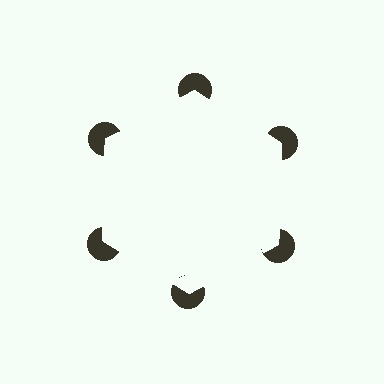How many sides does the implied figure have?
6 sides.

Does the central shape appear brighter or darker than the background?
It typically appears slightly brighter than the background, even though no actual brightness change is drawn.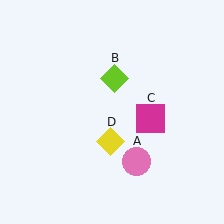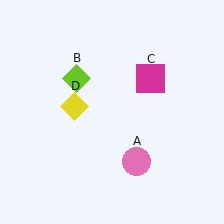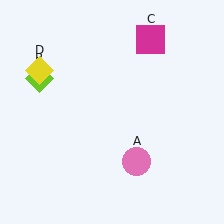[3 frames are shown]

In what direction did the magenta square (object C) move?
The magenta square (object C) moved up.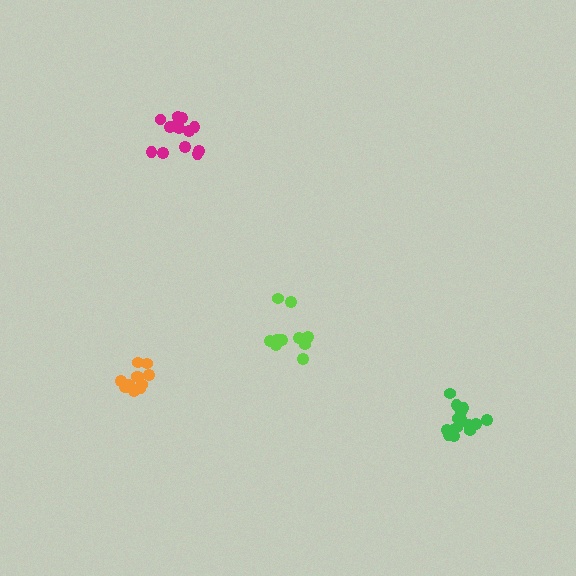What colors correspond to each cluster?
The clusters are colored: green, orange, lime, magenta.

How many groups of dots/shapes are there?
There are 4 groups.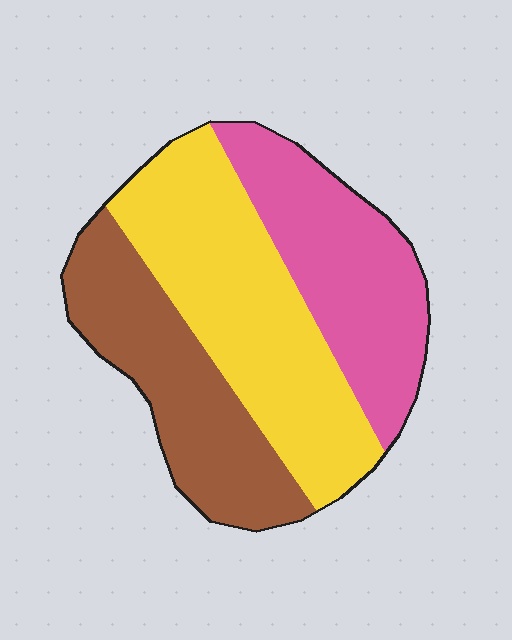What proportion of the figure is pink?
Pink covers roughly 30% of the figure.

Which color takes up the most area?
Yellow, at roughly 40%.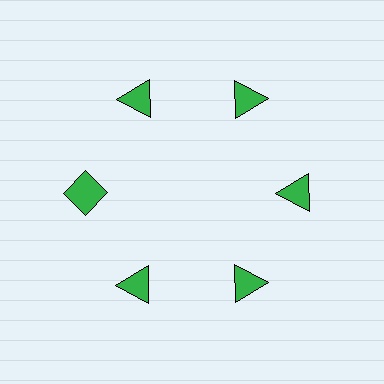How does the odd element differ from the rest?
It has a different shape: diamond instead of triangle.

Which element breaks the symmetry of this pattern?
The green diamond at roughly the 9 o'clock position breaks the symmetry. All other shapes are green triangles.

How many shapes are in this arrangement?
There are 6 shapes arranged in a ring pattern.